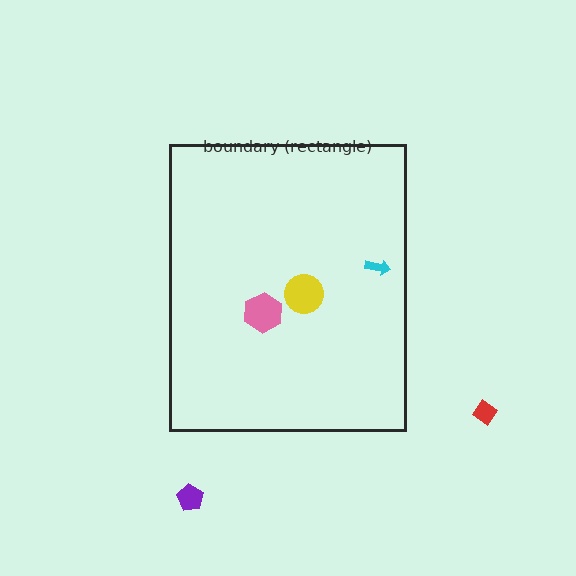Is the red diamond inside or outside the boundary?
Outside.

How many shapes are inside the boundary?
3 inside, 2 outside.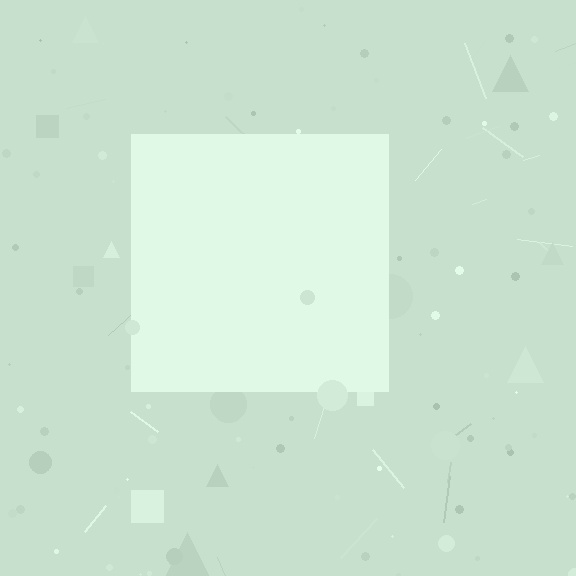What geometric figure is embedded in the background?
A square is embedded in the background.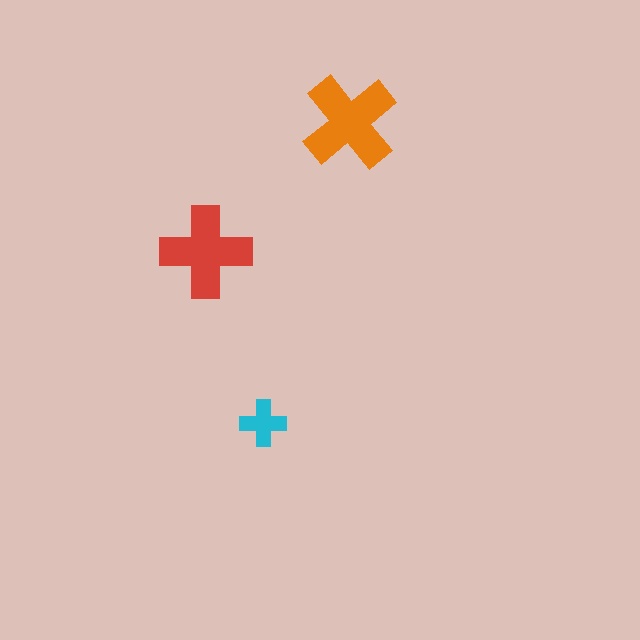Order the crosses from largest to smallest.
the orange one, the red one, the cyan one.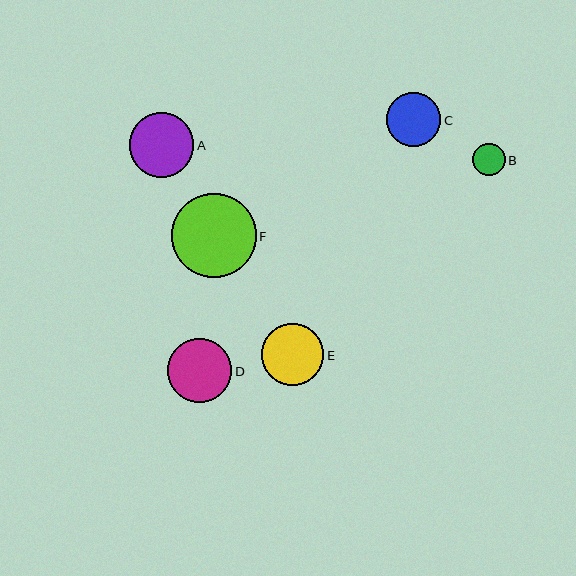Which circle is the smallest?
Circle B is the smallest with a size of approximately 32 pixels.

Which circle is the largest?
Circle F is the largest with a size of approximately 85 pixels.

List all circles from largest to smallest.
From largest to smallest: F, A, D, E, C, B.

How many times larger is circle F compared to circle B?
Circle F is approximately 2.6 times the size of circle B.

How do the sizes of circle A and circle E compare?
Circle A and circle E are approximately the same size.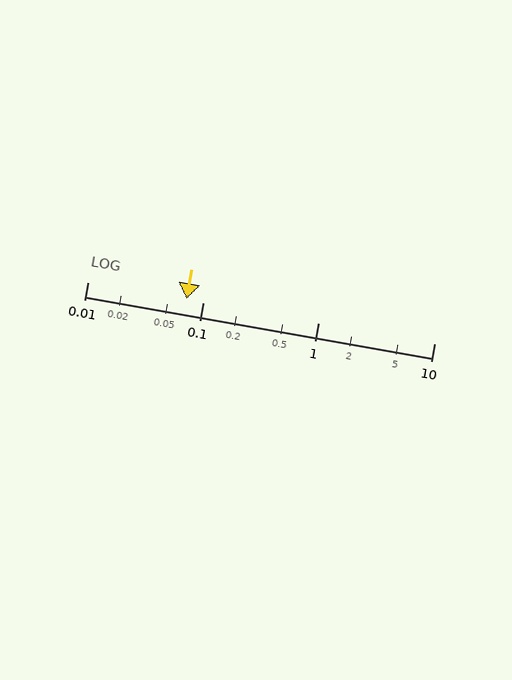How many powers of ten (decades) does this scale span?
The scale spans 3 decades, from 0.01 to 10.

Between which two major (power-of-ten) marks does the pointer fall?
The pointer is between 0.01 and 0.1.